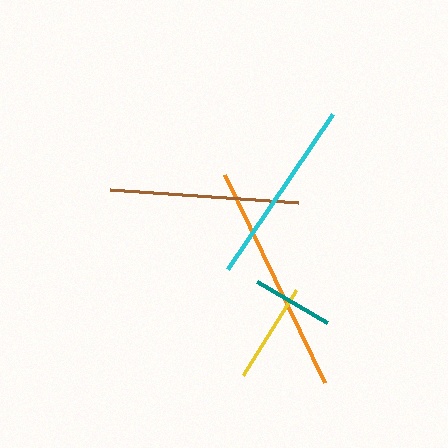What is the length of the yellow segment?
The yellow segment is approximately 99 pixels long.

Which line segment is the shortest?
The teal line is the shortest at approximately 81 pixels.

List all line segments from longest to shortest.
From longest to shortest: orange, brown, cyan, yellow, teal.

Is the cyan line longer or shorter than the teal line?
The cyan line is longer than the teal line.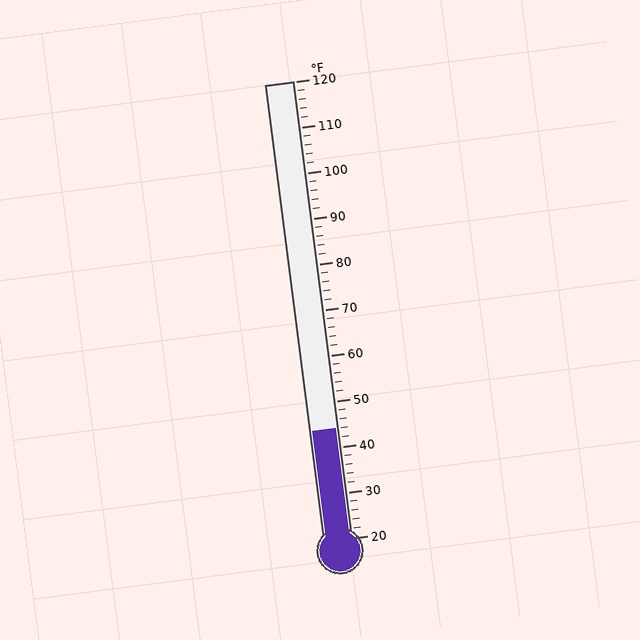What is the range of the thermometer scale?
The thermometer scale ranges from 20°F to 120°F.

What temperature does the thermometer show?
The thermometer shows approximately 44°F.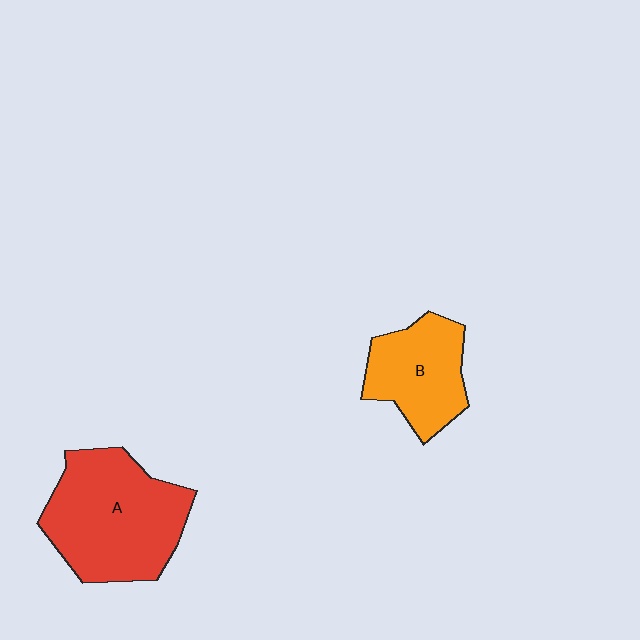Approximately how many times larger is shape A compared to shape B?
Approximately 1.6 times.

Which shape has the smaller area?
Shape B (orange).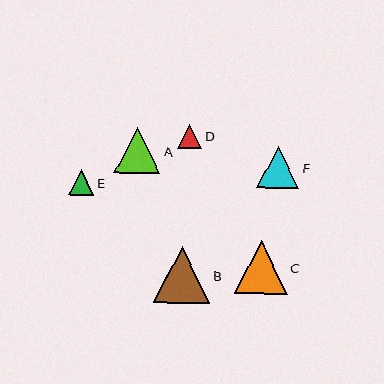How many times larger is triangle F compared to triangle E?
Triangle F is approximately 1.6 times the size of triangle E.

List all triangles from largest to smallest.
From largest to smallest: B, C, A, F, E, D.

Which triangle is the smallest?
Triangle D is the smallest with a size of approximately 24 pixels.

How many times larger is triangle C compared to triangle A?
Triangle C is approximately 1.1 times the size of triangle A.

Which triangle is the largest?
Triangle B is the largest with a size of approximately 57 pixels.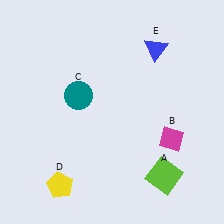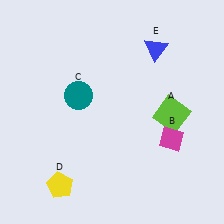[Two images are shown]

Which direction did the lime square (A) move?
The lime square (A) moved up.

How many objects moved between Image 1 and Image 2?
1 object moved between the two images.